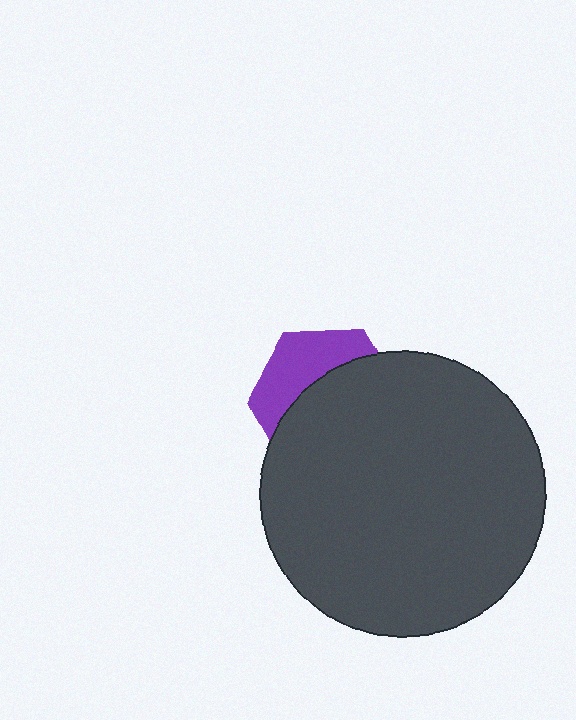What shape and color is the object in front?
The object in front is a dark gray circle.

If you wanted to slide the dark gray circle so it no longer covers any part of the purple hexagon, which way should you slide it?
Slide it down — that is the most direct way to separate the two shapes.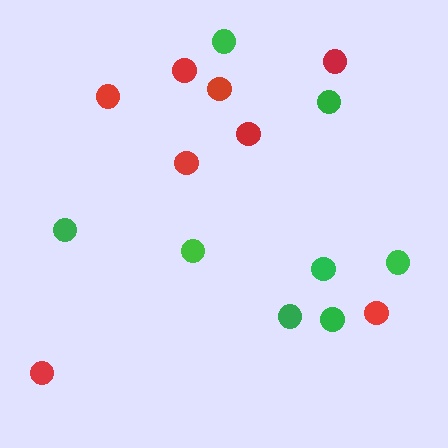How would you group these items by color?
There are 2 groups: one group of green circles (8) and one group of red circles (8).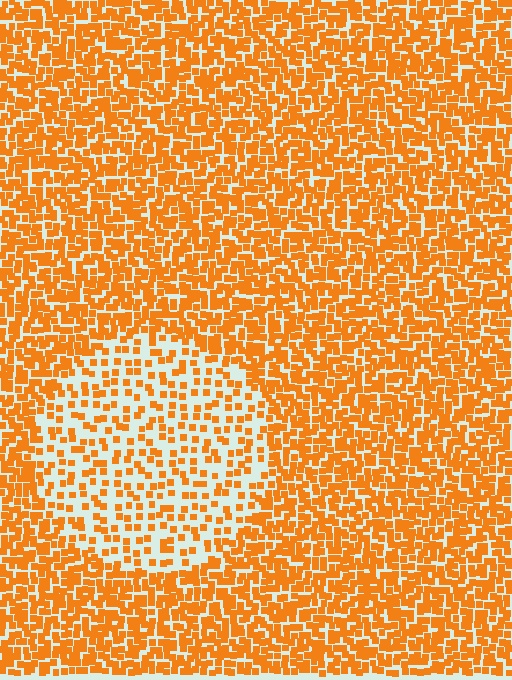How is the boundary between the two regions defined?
The boundary is defined by a change in element density (approximately 2.3x ratio). All elements are the same color, size, and shape.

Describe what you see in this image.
The image contains small orange elements arranged at two different densities. A circle-shaped region is visible where the elements are less densely packed than the surrounding area.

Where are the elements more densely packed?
The elements are more densely packed outside the circle boundary.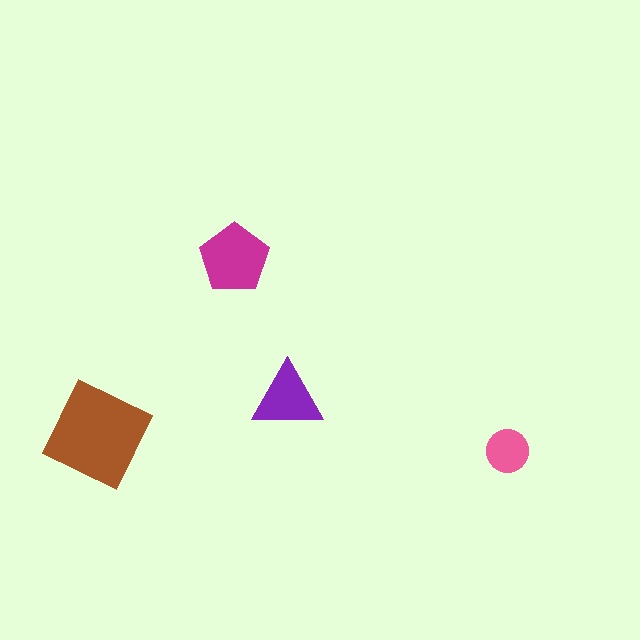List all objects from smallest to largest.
The pink circle, the purple triangle, the magenta pentagon, the brown diamond.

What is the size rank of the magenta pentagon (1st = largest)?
2nd.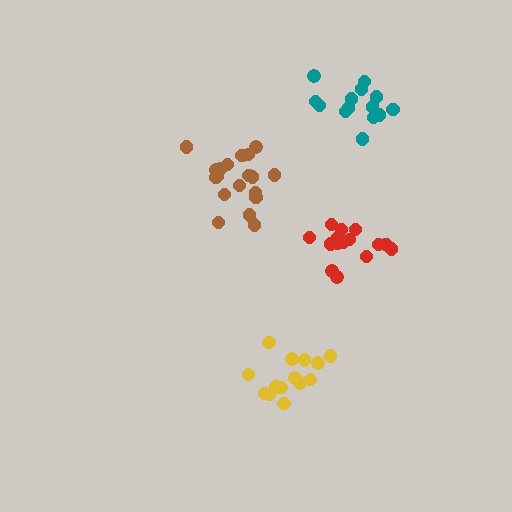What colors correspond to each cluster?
The clusters are colored: red, yellow, brown, teal.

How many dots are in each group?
Group 1: 15 dots, Group 2: 14 dots, Group 3: 19 dots, Group 4: 14 dots (62 total).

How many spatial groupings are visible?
There are 4 spatial groupings.